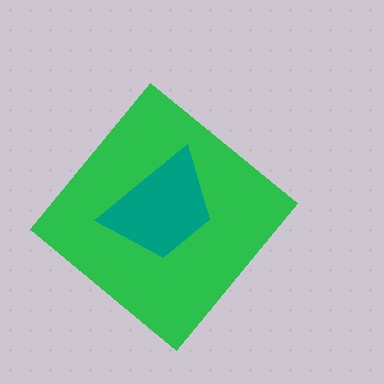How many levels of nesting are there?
2.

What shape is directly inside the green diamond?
The teal trapezoid.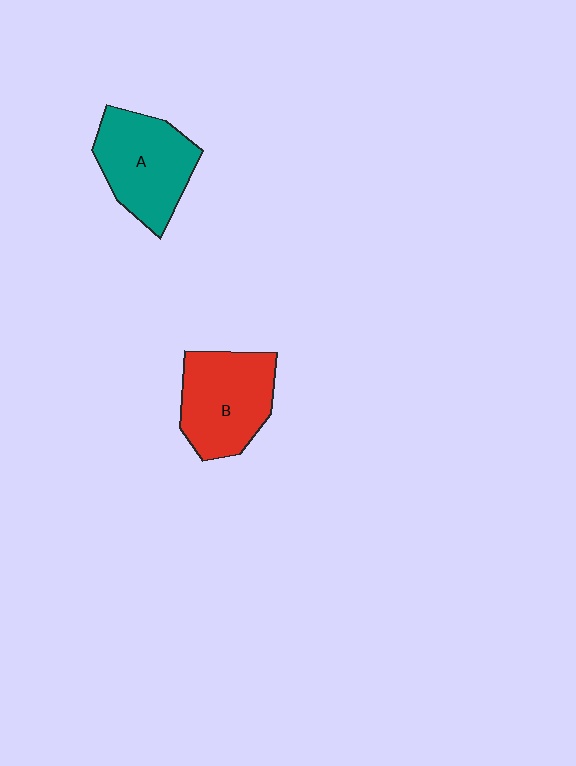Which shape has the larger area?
Shape A (teal).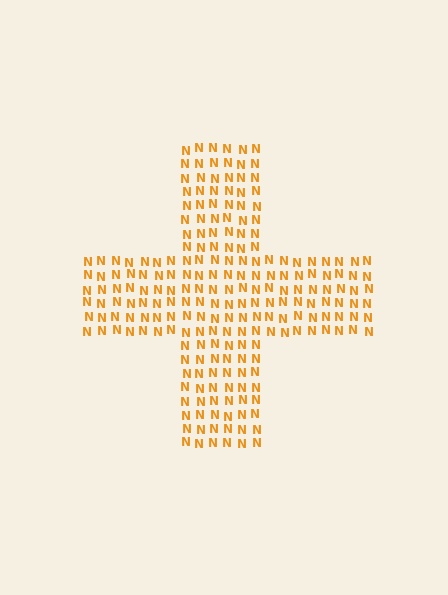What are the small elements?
The small elements are letter N's.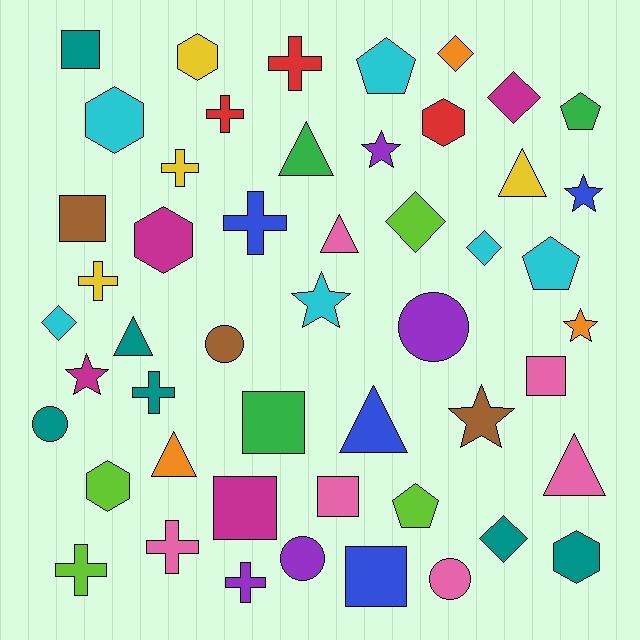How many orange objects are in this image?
There are 3 orange objects.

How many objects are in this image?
There are 50 objects.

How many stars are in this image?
There are 6 stars.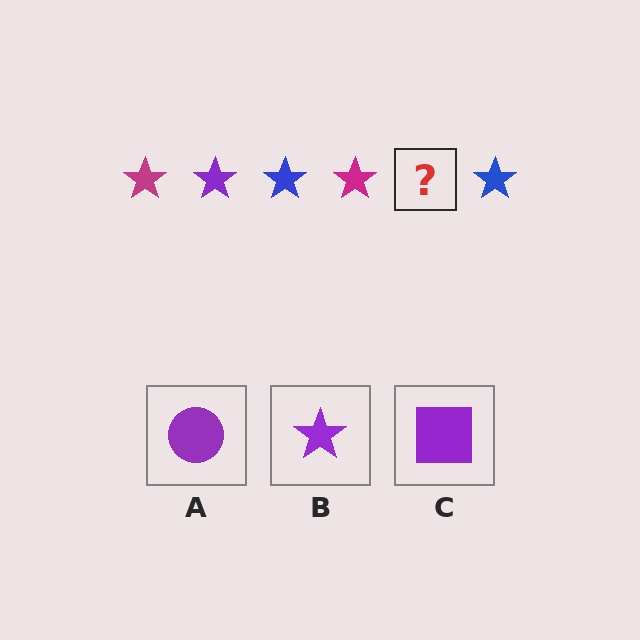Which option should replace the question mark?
Option B.